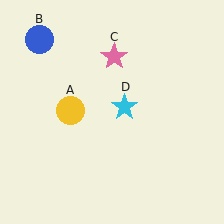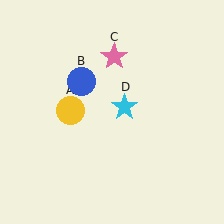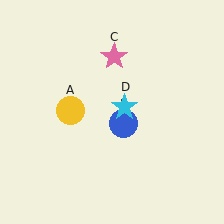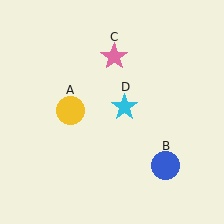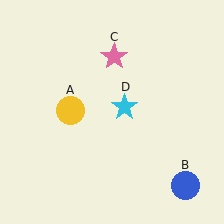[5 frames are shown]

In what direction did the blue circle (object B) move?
The blue circle (object B) moved down and to the right.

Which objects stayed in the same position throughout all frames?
Yellow circle (object A) and pink star (object C) and cyan star (object D) remained stationary.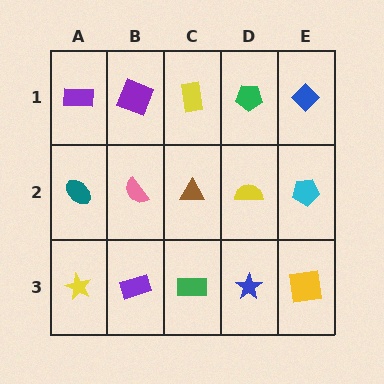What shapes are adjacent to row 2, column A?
A purple rectangle (row 1, column A), a yellow star (row 3, column A), a pink semicircle (row 2, column B).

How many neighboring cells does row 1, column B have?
3.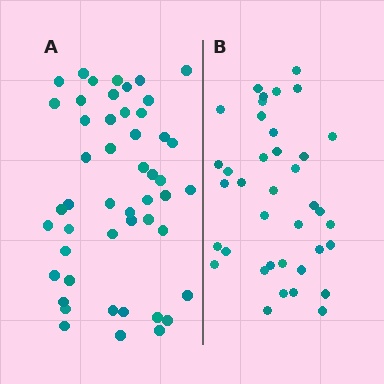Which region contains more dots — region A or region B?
Region A (the left region) has more dots.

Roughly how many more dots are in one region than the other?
Region A has roughly 12 or so more dots than region B.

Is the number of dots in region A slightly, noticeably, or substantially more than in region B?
Region A has noticeably more, but not dramatically so. The ratio is roughly 1.3 to 1.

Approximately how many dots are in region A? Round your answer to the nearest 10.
About 50 dots. (The exact count is 49, which rounds to 50.)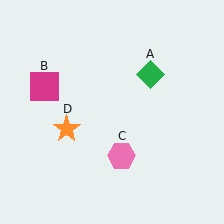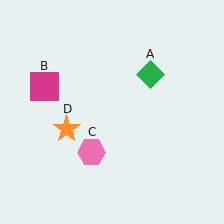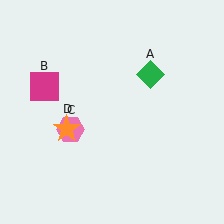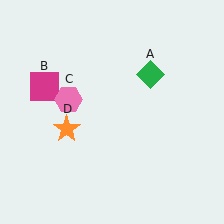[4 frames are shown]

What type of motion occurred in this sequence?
The pink hexagon (object C) rotated clockwise around the center of the scene.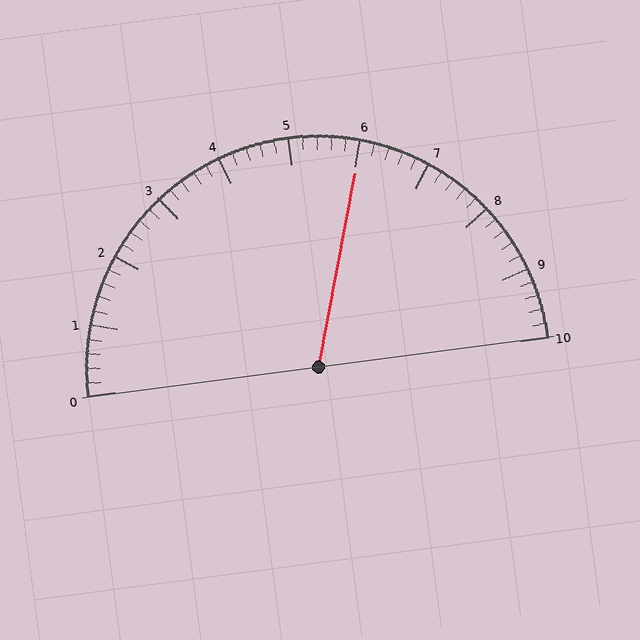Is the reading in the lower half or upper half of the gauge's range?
The reading is in the upper half of the range (0 to 10).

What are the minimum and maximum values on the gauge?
The gauge ranges from 0 to 10.